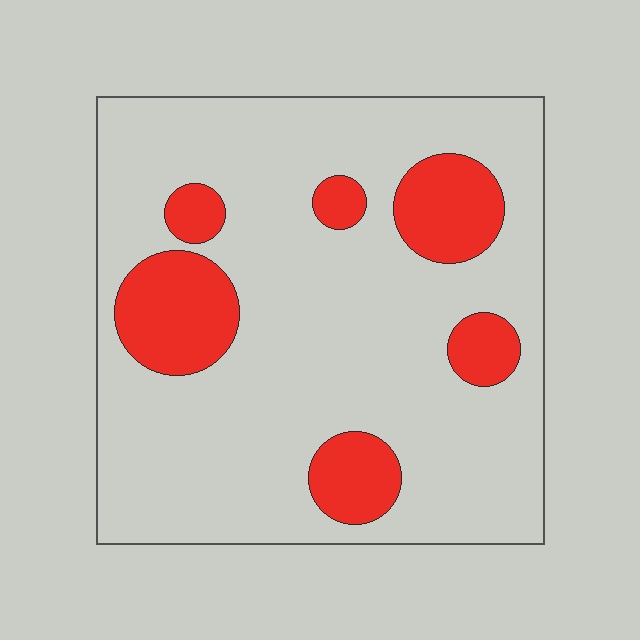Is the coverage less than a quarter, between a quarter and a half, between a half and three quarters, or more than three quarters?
Less than a quarter.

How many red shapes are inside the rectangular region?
6.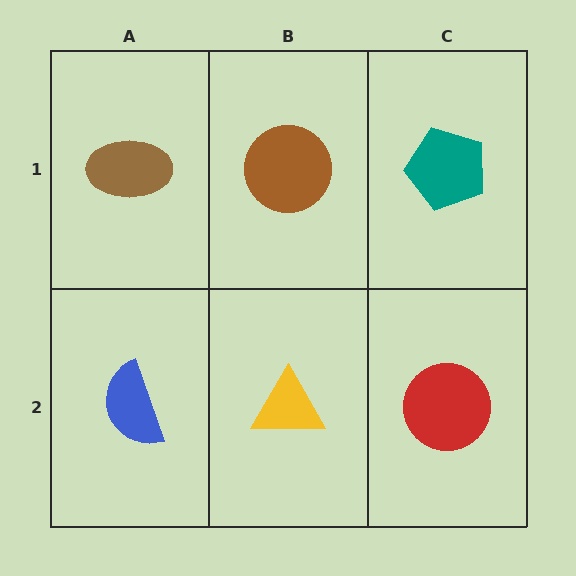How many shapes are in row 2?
3 shapes.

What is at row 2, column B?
A yellow triangle.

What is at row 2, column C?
A red circle.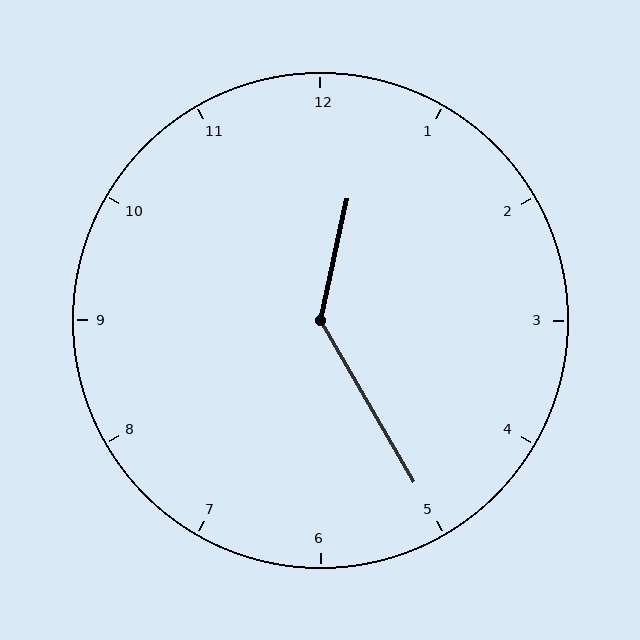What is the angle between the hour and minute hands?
Approximately 138 degrees.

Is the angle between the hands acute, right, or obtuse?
It is obtuse.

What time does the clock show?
12:25.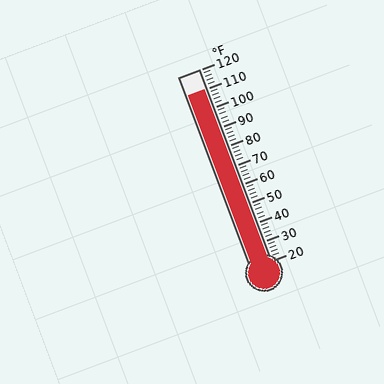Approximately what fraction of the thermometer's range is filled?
The thermometer is filled to approximately 90% of its range.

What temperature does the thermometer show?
The thermometer shows approximately 110°F.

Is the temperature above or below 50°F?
The temperature is above 50°F.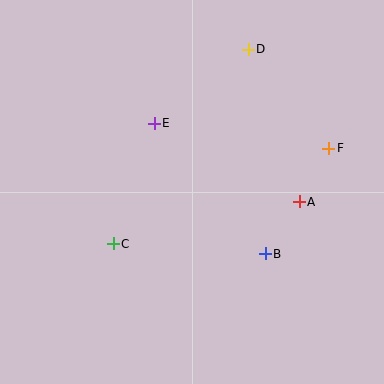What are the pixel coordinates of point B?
Point B is at (265, 254).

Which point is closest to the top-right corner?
Point D is closest to the top-right corner.